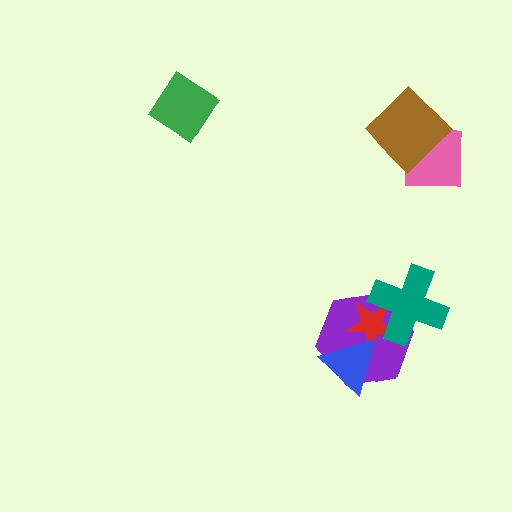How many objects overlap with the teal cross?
2 objects overlap with the teal cross.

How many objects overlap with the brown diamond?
1 object overlaps with the brown diamond.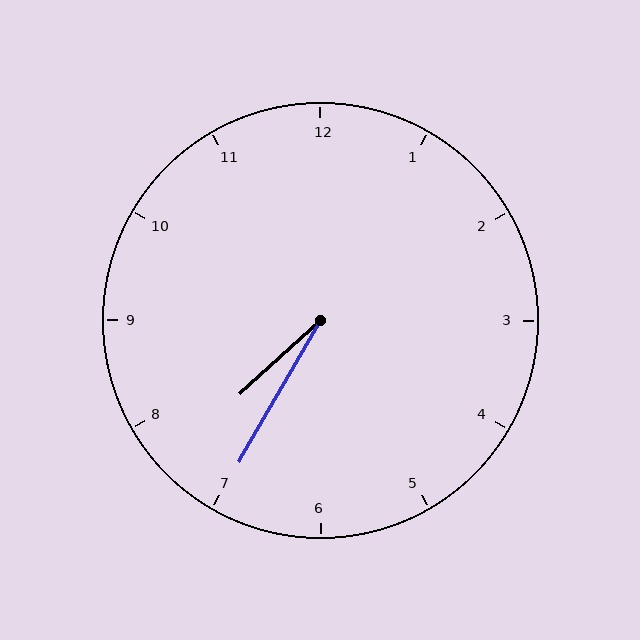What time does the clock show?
7:35.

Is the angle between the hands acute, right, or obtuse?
It is acute.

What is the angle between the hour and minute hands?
Approximately 18 degrees.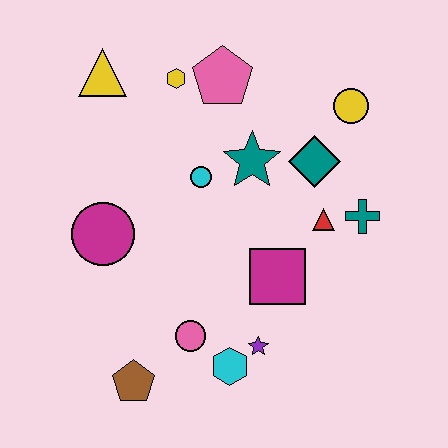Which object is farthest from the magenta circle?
The yellow circle is farthest from the magenta circle.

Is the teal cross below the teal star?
Yes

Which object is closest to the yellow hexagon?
The pink pentagon is closest to the yellow hexagon.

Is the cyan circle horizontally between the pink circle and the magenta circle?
No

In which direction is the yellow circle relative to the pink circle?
The yellow circle is above the pink circle.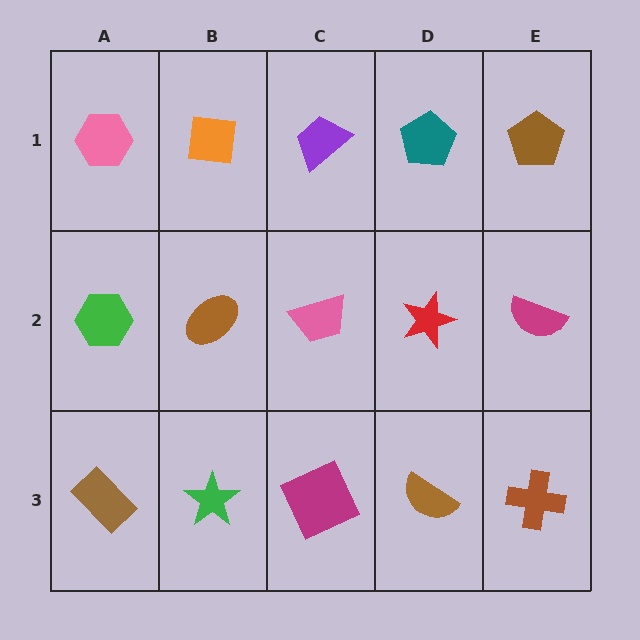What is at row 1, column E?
A brown pentagon.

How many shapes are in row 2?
5 shapes.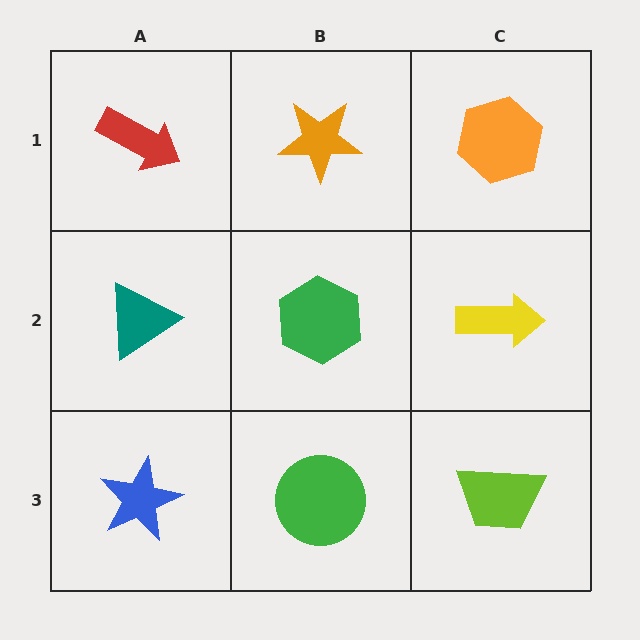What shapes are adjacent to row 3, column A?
A teal triangle (row 2, column A), a green circle (row 3, column B).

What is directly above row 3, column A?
A teal triangle.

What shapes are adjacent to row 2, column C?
An orange hexagon (row 1, column C), a lime trapezoid (row 3, column C), a green hexagon (row 2, column B).